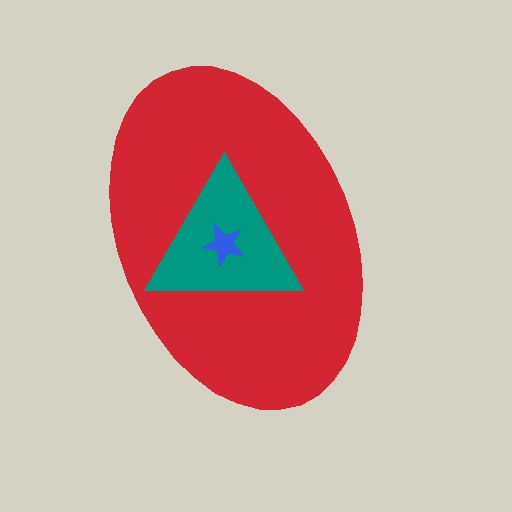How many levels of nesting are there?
3.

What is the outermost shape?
The red ellipse.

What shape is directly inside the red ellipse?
The teal triangle.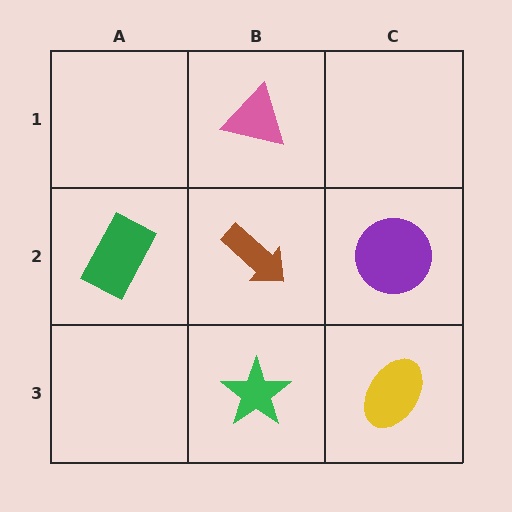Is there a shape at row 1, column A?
No, that cell is empty.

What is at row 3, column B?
A green star.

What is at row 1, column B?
A pink triangle.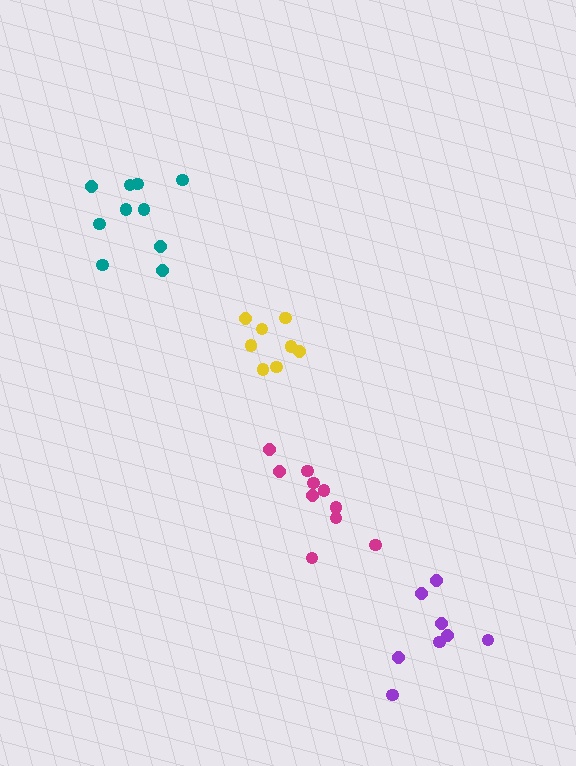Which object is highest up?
The teal cluster is topmost.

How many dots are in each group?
Group 1: 10 dots, Group 2: 10 dots, Group 3: 8 dots, Group 4: 8 dots (36 total).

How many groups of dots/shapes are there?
There are 4 groups.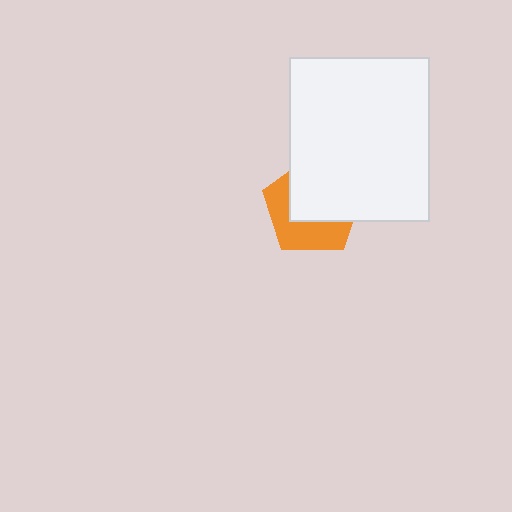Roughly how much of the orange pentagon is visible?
A small part of it is visible (roughly 44%).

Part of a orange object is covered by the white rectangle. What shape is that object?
It is a pentagon.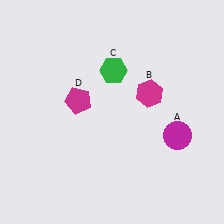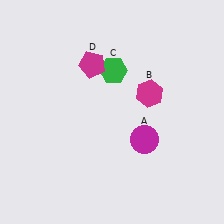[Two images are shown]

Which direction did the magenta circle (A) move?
The magenta circle (A) moved left.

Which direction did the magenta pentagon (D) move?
The magenta pentagon (D) moved up.